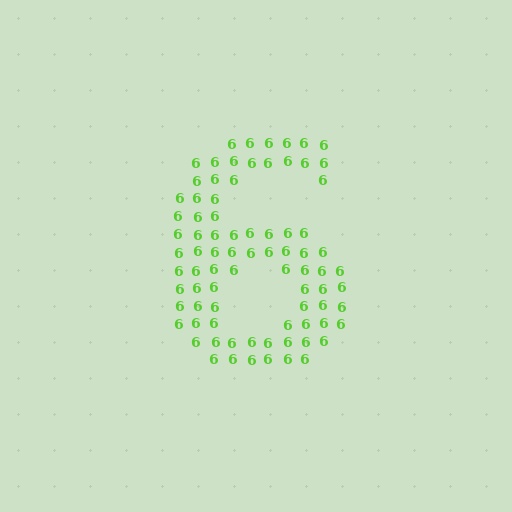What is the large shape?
The large shape is the digit 6.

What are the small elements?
The small elements are digit 6's.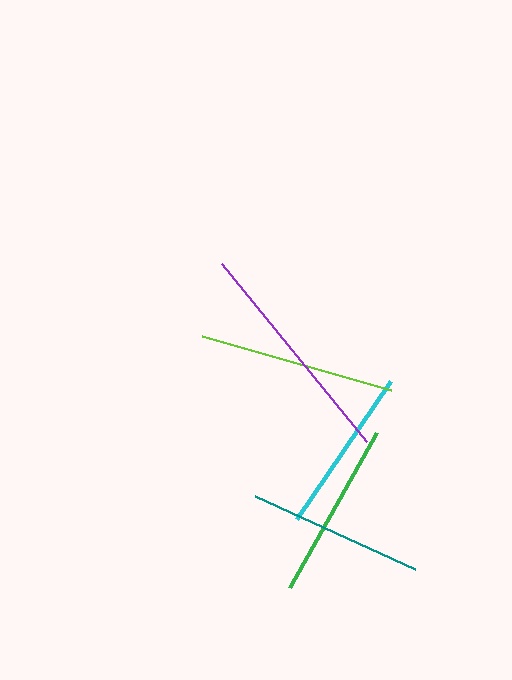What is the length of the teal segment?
The teal segment is approximately 176 pixels long.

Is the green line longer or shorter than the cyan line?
The green line is longer than the cyan line.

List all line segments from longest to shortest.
From longest to shortest: purple, lime, green, teal, cyan.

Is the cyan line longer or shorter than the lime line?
The lime line is longer than the cyan line.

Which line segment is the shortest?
The cyan line is the shortest at approximately 167 pixels.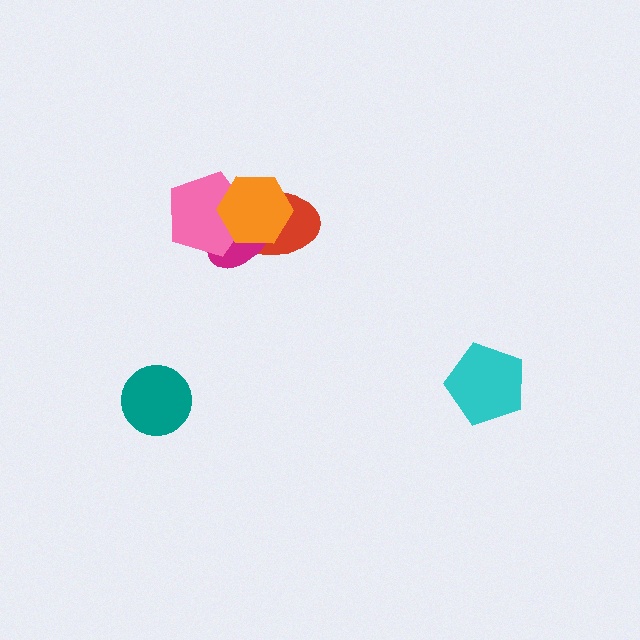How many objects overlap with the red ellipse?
3 objects overlap with the red ellipse.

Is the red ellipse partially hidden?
Yes, it is partially covered by another shape.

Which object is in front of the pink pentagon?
The orange hexagon is in front of the pink pentagon.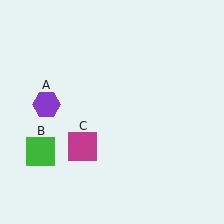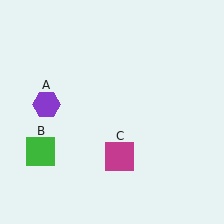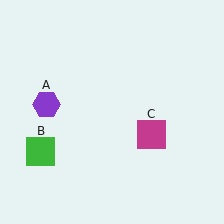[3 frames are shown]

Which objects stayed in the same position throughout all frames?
Purple hexagon (object A) and green square (object B) remained stationary.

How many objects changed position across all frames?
1 object changed position: magenta square (object C).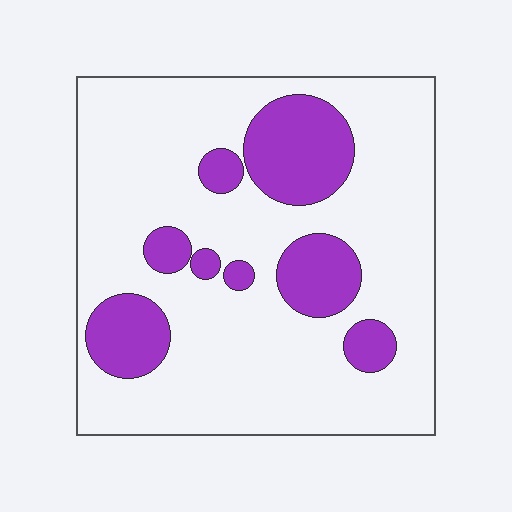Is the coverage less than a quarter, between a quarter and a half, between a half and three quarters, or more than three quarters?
Less than a quarter.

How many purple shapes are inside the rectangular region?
8.